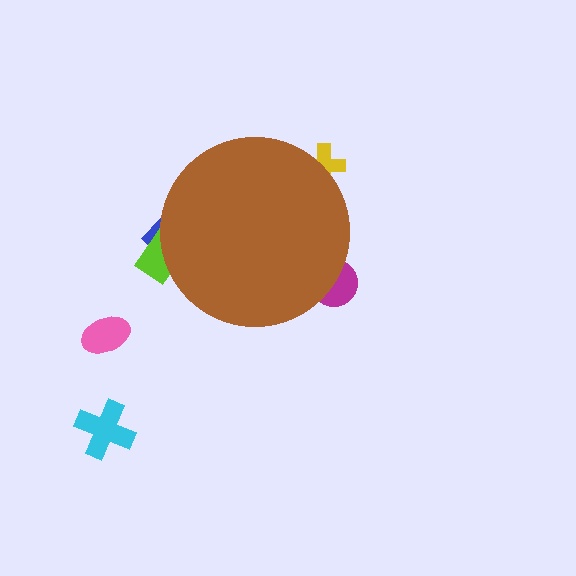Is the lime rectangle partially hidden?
Yes, the lime rectangle is partially hidden behind the brown circle.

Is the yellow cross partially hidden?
Yes, the yellow cross is partially hidden behind the brown circle.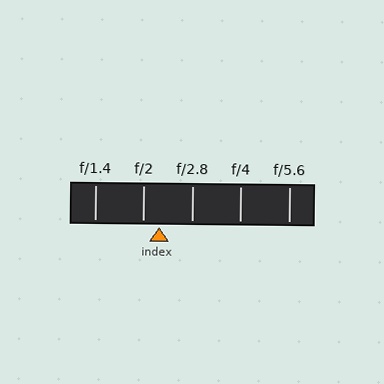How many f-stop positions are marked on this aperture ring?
There are 5 f-stop positions marked.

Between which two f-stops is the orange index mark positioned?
The index mark is between f/2 and f/2.8.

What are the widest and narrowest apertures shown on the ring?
The widest aperture shown is f/1.4 and the narrowest is f/5.6.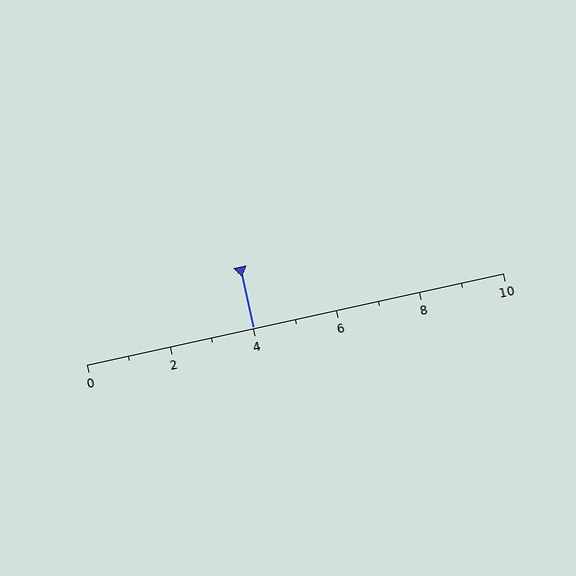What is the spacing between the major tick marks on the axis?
The major ticks are spaced 2 apart.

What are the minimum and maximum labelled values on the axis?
The axis runs from 0 to 10.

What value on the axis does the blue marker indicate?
The marker indicates approximately 4.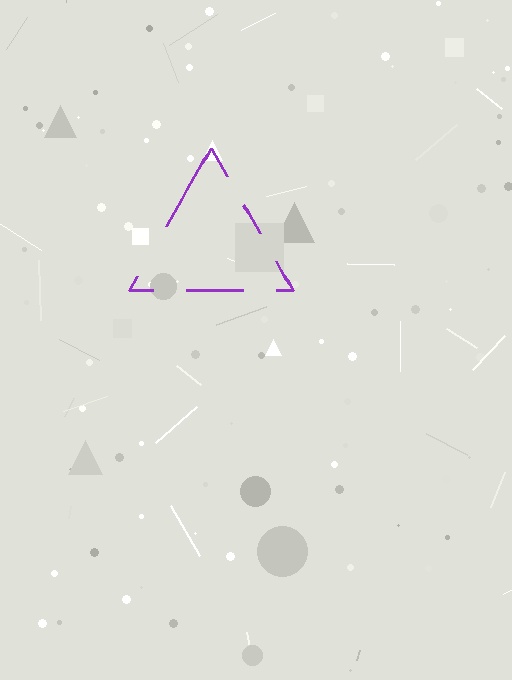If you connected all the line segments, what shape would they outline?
They would outline a triangle.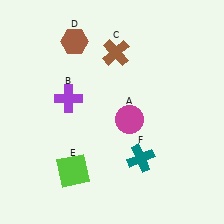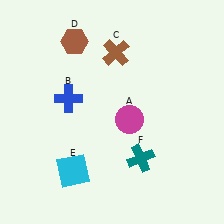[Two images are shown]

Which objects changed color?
B changed from purple to blue. E changed from lime to cyan.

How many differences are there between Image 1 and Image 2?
There are 2 differences between the two images.